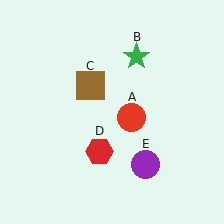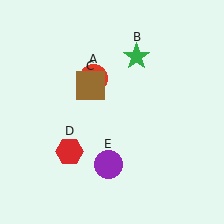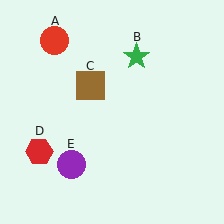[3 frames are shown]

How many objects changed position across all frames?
3 objects changed position: red circle (object A), red hexagon (object D), purple circle (object E).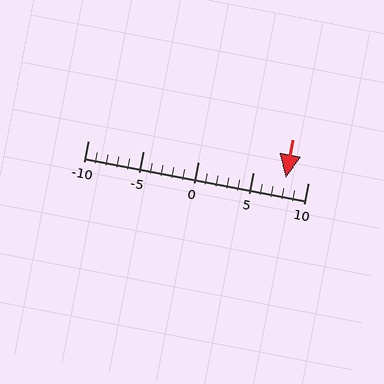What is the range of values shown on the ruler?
The ruler shows values from -10 to 10.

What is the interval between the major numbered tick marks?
The major tick marks are spaced 5 units apart.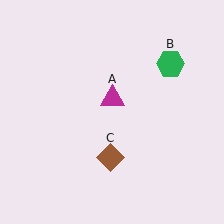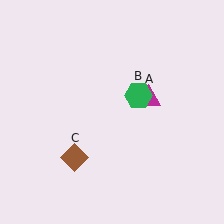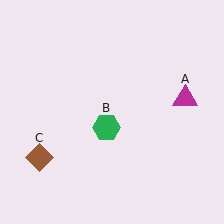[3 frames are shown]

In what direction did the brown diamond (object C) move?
The brown diamond (object C) moved left.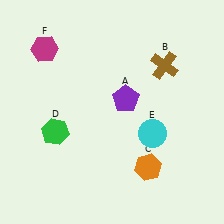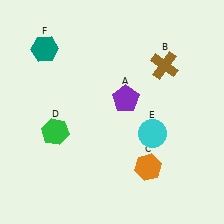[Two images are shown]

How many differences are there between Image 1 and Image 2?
There is 1 difference between the two images.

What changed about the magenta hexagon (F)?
In Image 1, F is magenta. In Image 2, it changed to teal.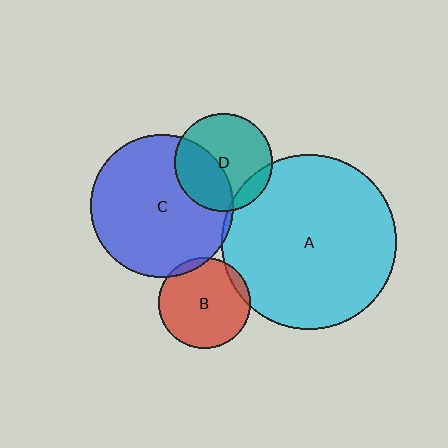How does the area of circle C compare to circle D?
Approximately 2.1 times.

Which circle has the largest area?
Circle A (cyan).